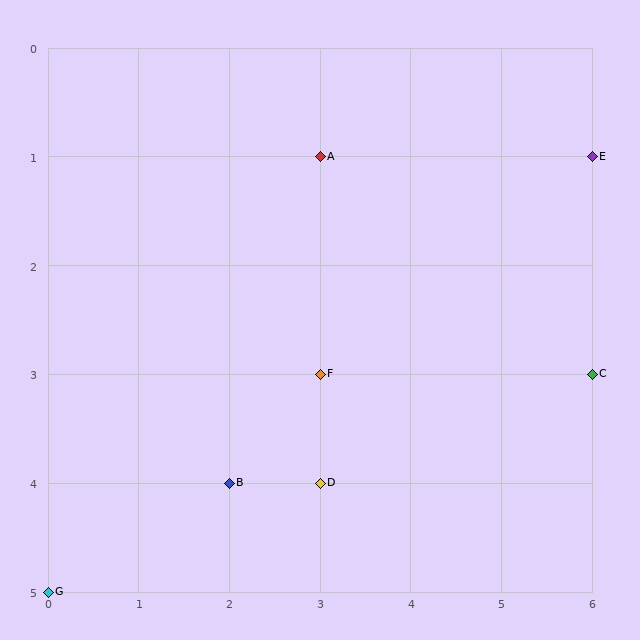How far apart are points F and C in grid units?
Points F and C are 3 columns apart.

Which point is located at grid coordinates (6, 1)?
Point E is at (6, 1).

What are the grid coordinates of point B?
Point B is at grid coordinates (2, 4).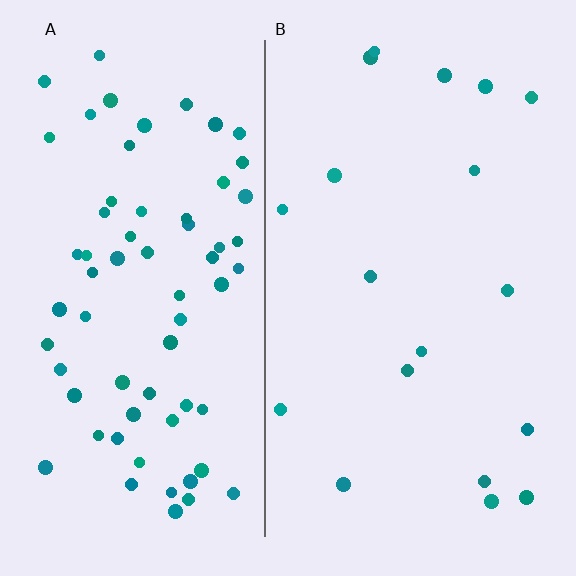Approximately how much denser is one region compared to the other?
Approximately 3.6× — region A over region B.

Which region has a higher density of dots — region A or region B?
A (the left).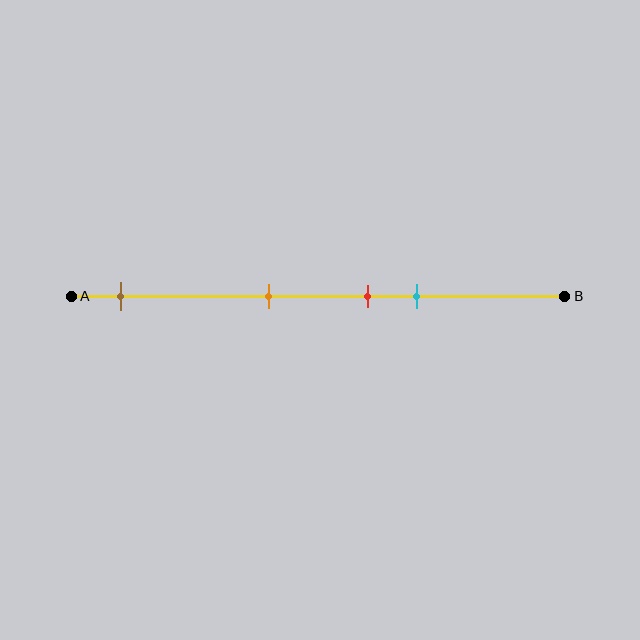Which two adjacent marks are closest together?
The red and cyan marks are the closest adjacent pair.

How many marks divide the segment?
There are 4 marks dividing the segment.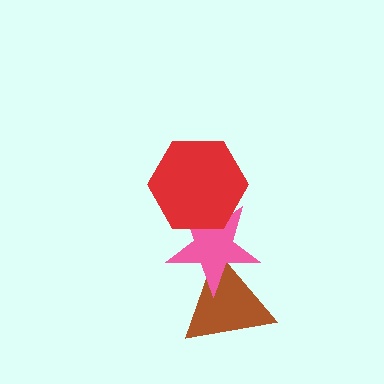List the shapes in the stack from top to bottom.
From top to bottom: the red hexagon, the pink star, the brown triangle.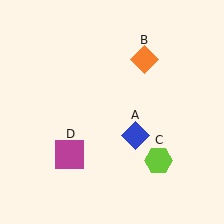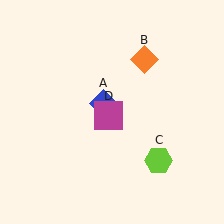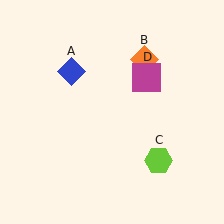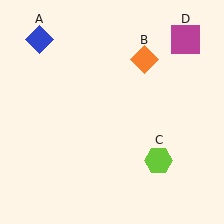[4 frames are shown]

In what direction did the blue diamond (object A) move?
The blue diamond (object A) moved up and to the left.